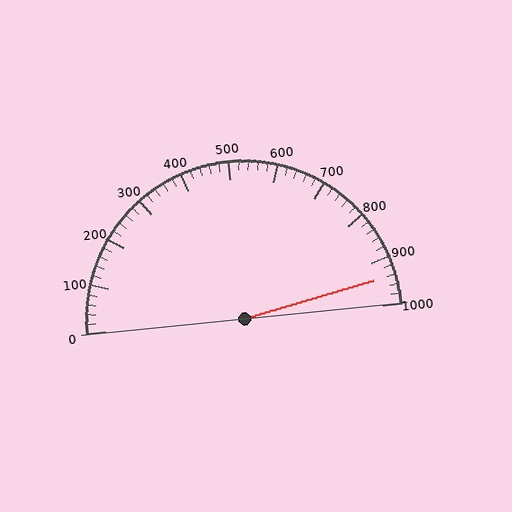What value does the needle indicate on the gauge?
The needle indicates approximately 940.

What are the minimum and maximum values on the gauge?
The gauge ranges from 0 to 1000.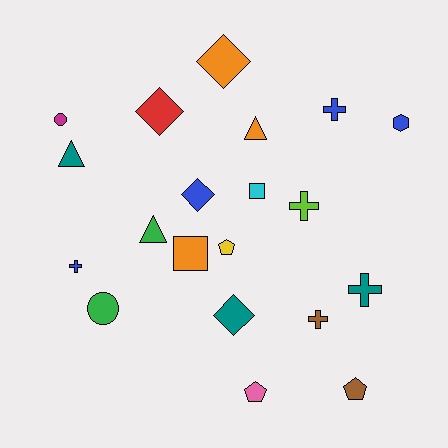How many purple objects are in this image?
There are no purple objects.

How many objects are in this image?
There are 20 objects.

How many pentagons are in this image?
There are 3 pentagons.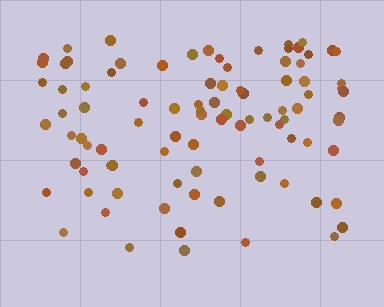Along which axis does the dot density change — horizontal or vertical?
Vertical.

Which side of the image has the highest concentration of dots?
The top.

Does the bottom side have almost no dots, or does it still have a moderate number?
Still a moderate number, just noticeably fewer than the top.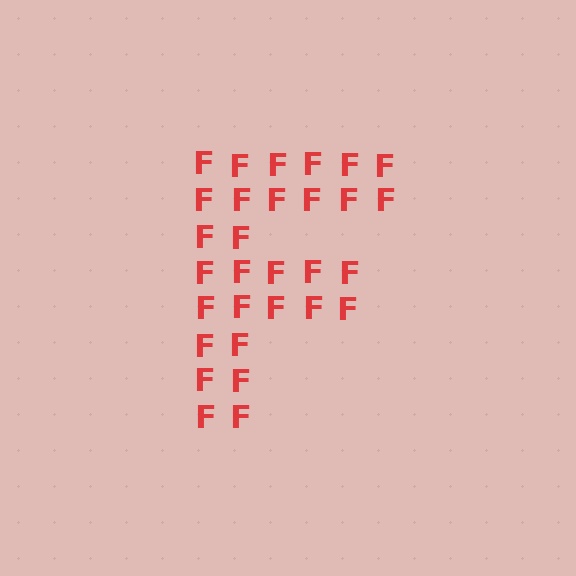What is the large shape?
The large shape is the letter F.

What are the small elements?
The small elements are letter F's.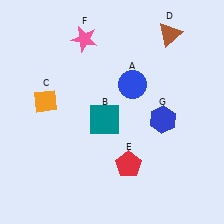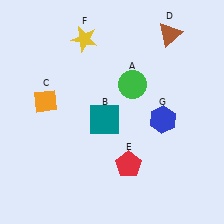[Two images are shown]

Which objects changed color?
A changed from blue to green. F changed from pink to yellow.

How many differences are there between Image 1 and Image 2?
There are 2 differences between the two images.